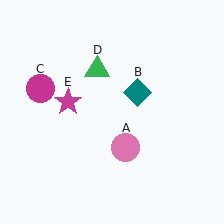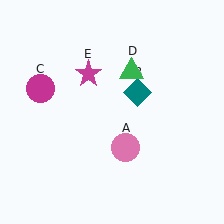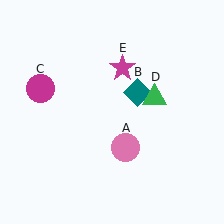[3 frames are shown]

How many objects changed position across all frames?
2 objects changed position: green triangle (object D), magenta star (object E).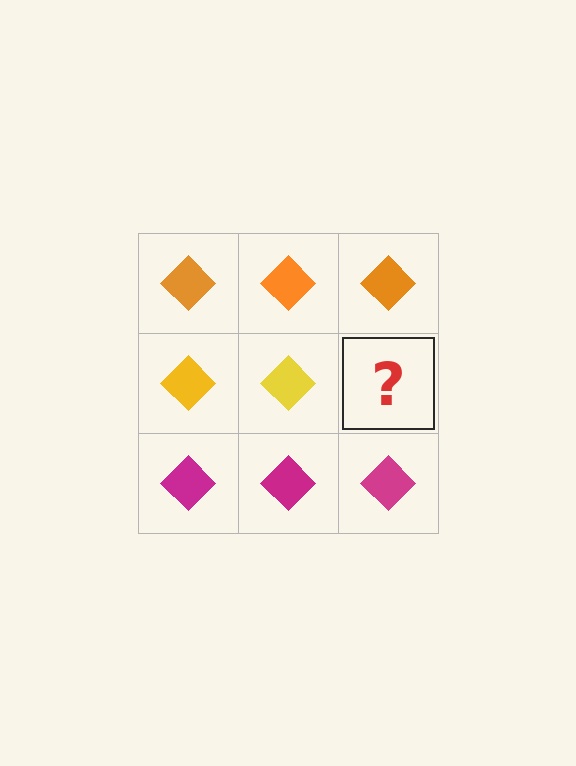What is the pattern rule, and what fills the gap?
The rule is that each row has a consistent color. The gap should be filled with a yellow diamond.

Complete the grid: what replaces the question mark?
The question mark should be replaced with a yellow diamond.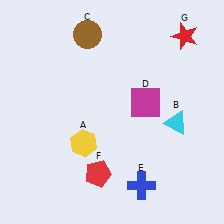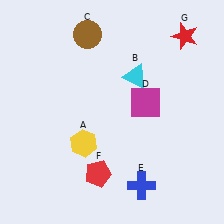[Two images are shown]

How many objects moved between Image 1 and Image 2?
1 object moved between the two images.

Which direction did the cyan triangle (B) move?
The cyan triangle (B) moved up.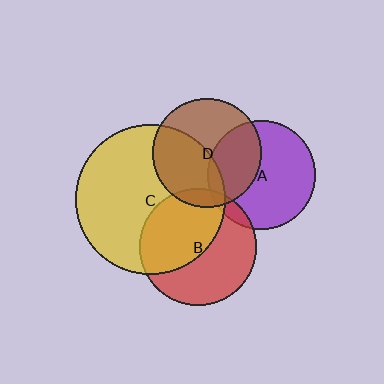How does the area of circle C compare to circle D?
Approximately 1.9 times.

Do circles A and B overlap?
Yes.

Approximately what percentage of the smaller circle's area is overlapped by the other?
Approximately 5%.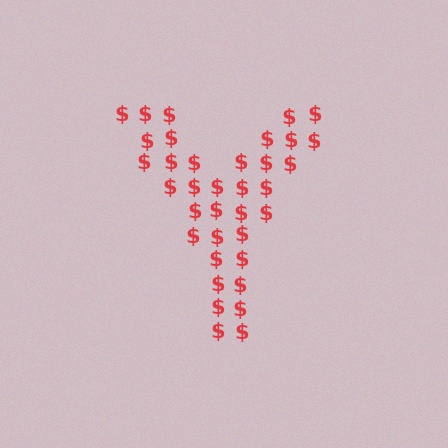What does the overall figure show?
The overall figure shows the letter Y.